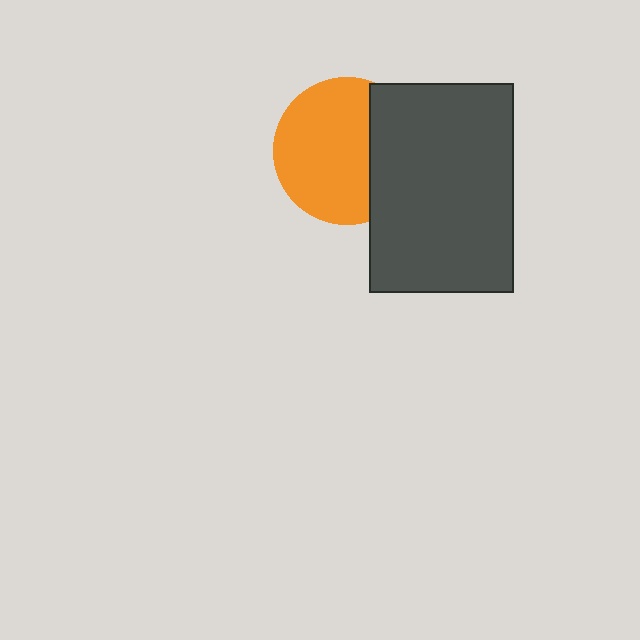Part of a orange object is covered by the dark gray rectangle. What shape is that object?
It is a circle.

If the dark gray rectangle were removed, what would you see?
You would see the complete orange circle.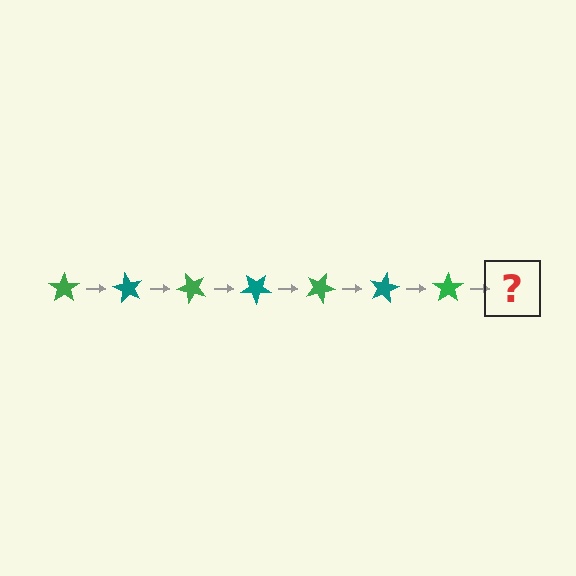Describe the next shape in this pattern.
It should be a teal star, rotated 420 degrees from the start.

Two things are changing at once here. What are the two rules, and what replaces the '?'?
The two rules are that it rotates 60 degrees each step and the color cycles through green and teal. The '?' should be a teal star, rotated 420 degrees from the start.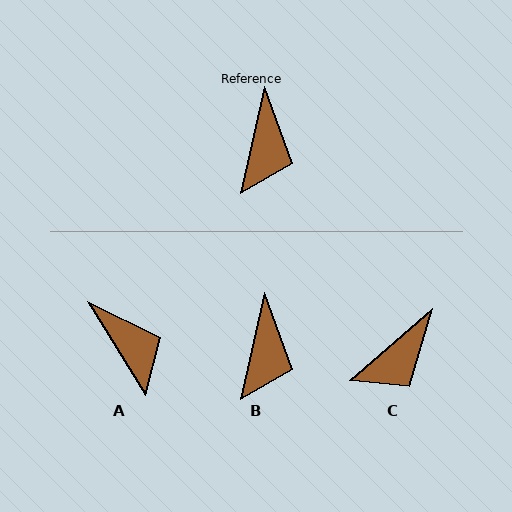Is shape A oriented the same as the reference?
No, it is off by about 44 degrees.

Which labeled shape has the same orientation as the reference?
B.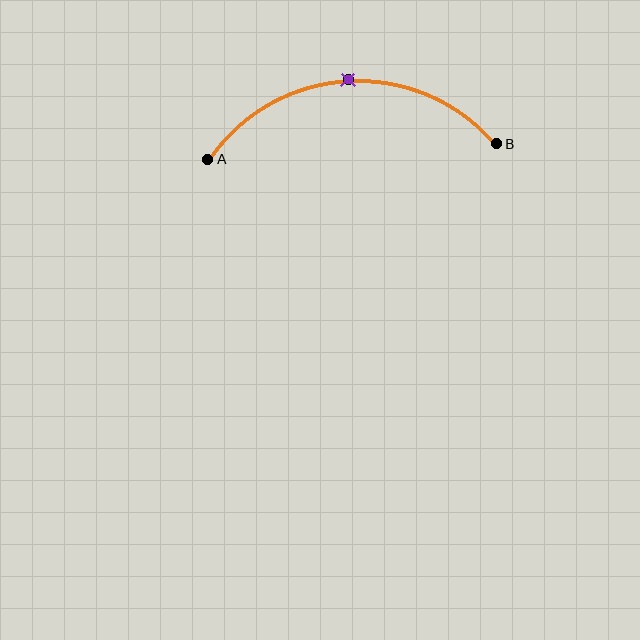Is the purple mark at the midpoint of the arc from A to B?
Yes. The purple mark lies on the arc at equal arc-length from both A and B — it is the arc midpoint.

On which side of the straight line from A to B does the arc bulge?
The arc bulges above the straight line connecting A and B.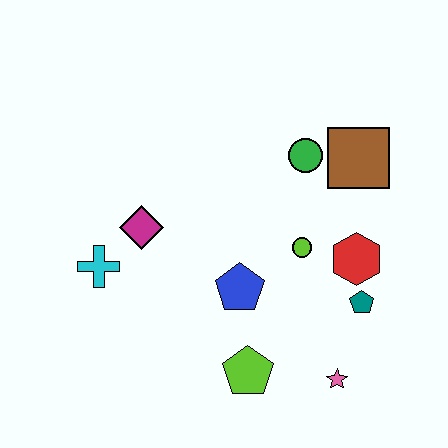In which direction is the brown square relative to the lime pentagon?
The brown square is above the lime pentagon.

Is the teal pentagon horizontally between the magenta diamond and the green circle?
No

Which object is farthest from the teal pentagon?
The cyan cross is farthest from the teal pentagon.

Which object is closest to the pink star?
The teal pentagon is closest to the pink star.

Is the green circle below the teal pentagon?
No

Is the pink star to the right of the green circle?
Yes